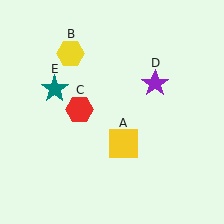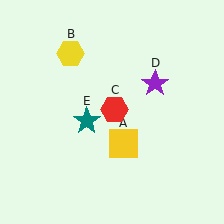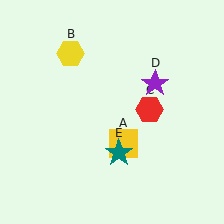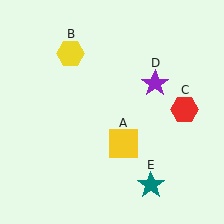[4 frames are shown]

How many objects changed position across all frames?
2 objects changed position: red hexagon (object C), teal star (object E).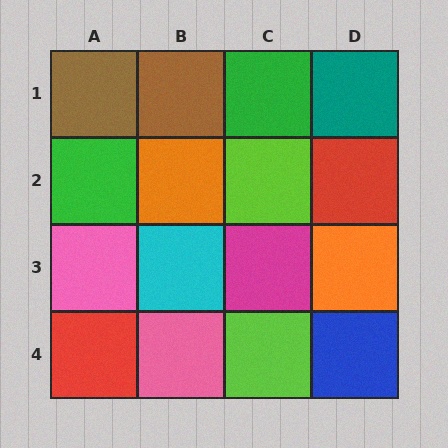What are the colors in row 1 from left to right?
Brown, brown, green, teal.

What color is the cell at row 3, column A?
Pink.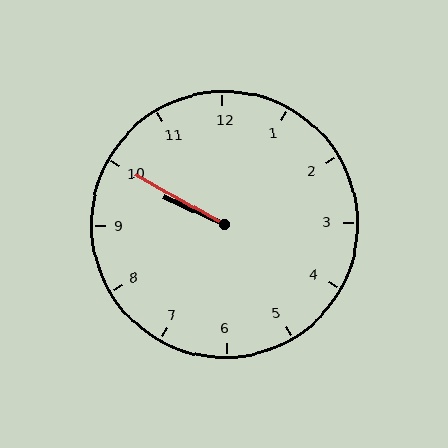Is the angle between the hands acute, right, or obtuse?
It is acute.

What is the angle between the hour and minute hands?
Approximately 5 degrees.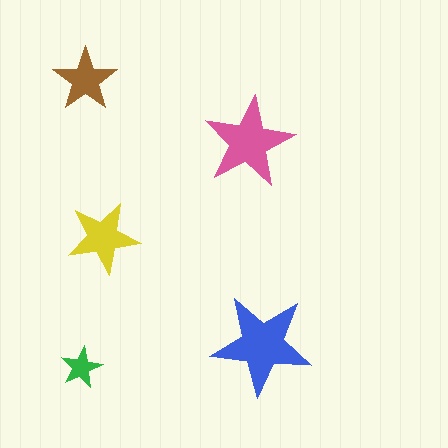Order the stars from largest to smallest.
the blue one, the pink one, the yellow one, the brown one, the green one.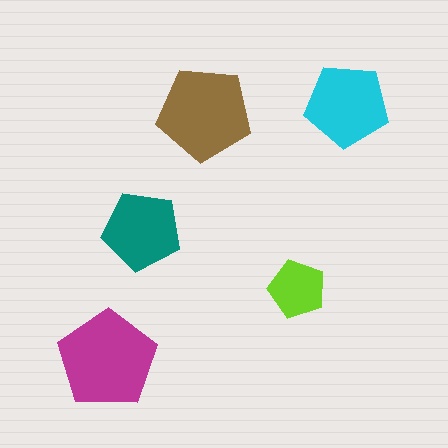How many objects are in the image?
There are 5 objects in the image.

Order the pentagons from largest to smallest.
the magenta one, the brown one, the cyan one, the teal one, the lime one.